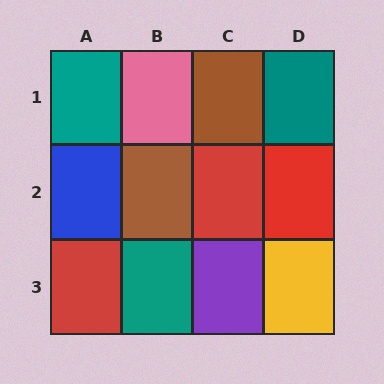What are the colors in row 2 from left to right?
Blue, brown, red, red.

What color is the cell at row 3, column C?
Purple.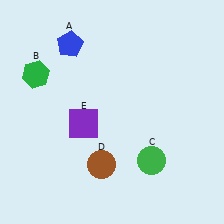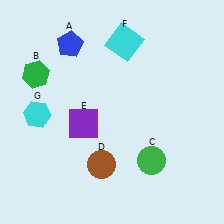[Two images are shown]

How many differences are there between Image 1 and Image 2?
There are 2 differences between the two images.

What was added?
A cyan square (F), a cyan hexagon (G) were added in Image 2.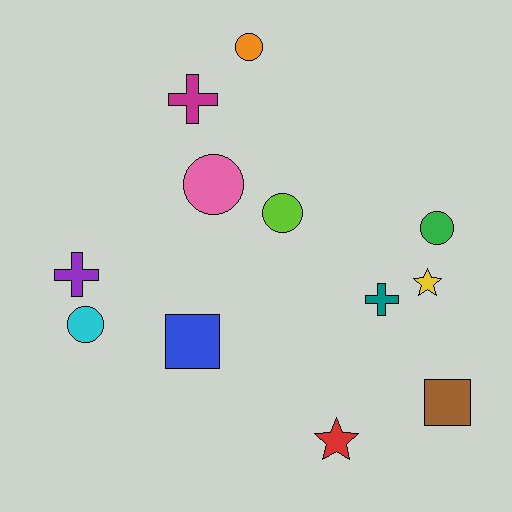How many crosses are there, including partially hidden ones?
There are 3 crosses.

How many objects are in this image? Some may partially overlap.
There are 12 objects.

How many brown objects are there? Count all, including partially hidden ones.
There is 1 brown object.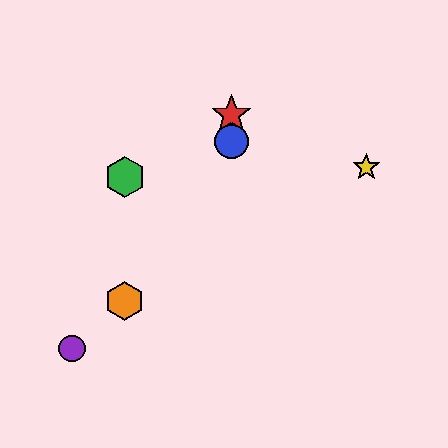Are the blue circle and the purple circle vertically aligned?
No, the blue circle is at x≈231 and the purple circle is at x≈72.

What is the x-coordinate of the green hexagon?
The green hexagon is at x≈125.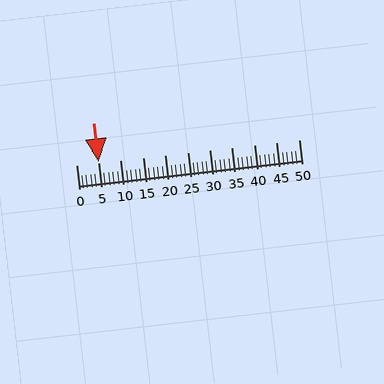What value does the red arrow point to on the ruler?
The red arrow points to approximately 5.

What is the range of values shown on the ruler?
The ruler shows values from 0 to 50.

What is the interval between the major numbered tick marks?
The major tick marks are spaced 5 units apart.